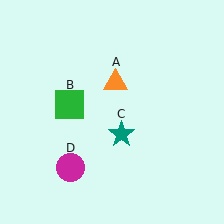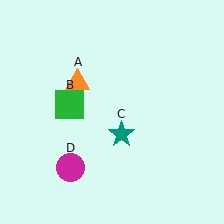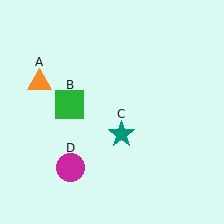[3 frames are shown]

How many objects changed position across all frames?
1 object changed position: orange triangle (object A).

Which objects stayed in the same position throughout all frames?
Green square (object B) and teal star (object C) and magenta circle (object D) remained stationary.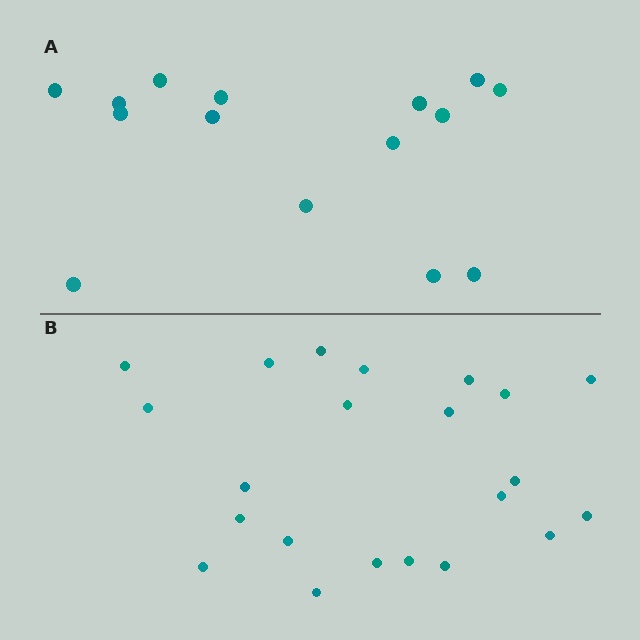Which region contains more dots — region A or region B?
Region B (the bottom region) has more dots.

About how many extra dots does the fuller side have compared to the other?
Region B has roughly 8 or so more dots than region A.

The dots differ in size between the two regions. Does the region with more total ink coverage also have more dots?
No. Region A has more total ink coverage because its dots are larger, but region B actually contains more individual dots. Total area can be misleading — the number of items is what matters here.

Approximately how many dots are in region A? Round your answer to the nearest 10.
About 20 dots. (The exact count is 15, which rounds to 20.)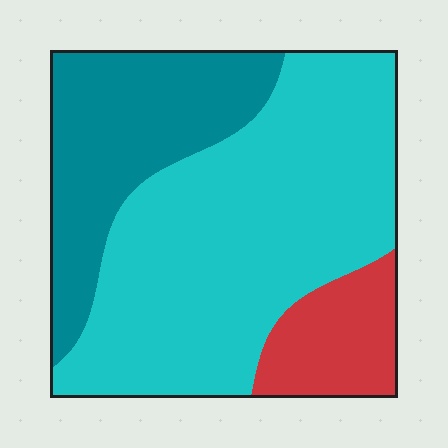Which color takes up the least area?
Red, at roughly 15%.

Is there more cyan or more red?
Cyan.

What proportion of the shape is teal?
Teal covers about 30% of the shape.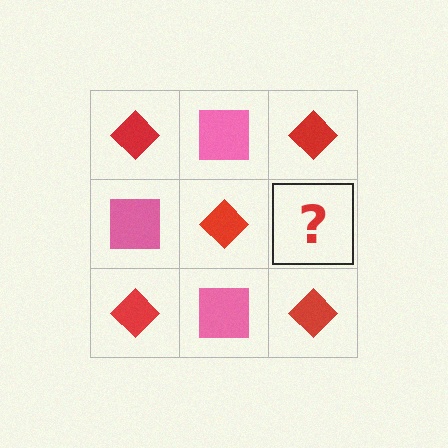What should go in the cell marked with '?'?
The missing cell should contain a pink square.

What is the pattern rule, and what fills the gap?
The rule is that it alternates red diamond and pink square in a checkerboard pattern. The gap should be filled with a pink square.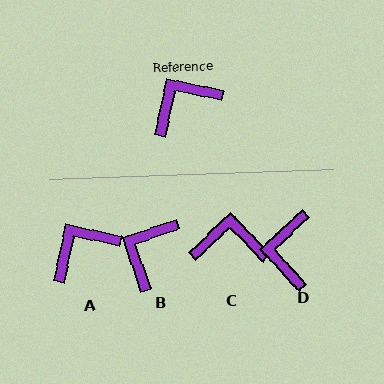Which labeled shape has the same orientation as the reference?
A.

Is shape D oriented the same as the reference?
No, it is off by about 54 degrees.